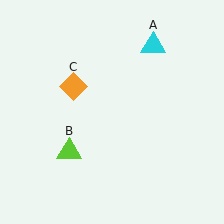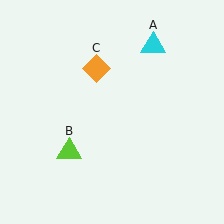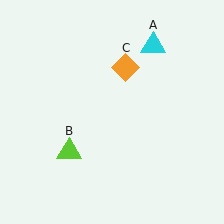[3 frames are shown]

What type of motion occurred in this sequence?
The orange diamond (object C) rotated clockwise around the center of the scene.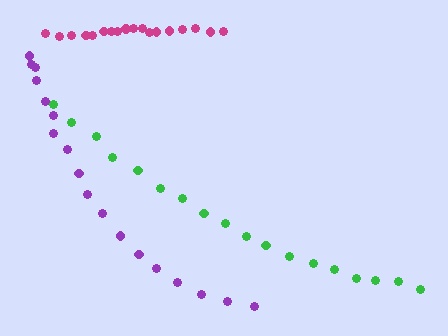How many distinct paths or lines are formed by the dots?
There are 3 distinct paths.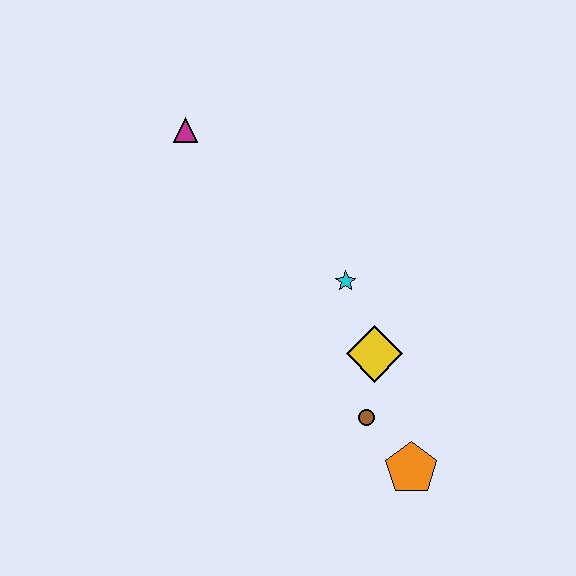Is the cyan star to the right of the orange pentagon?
No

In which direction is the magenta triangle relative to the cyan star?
The magenta triangle is to the left of the cyan star.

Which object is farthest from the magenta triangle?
The orange pentagon is farthest from the magenta triangle.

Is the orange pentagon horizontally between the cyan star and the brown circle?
No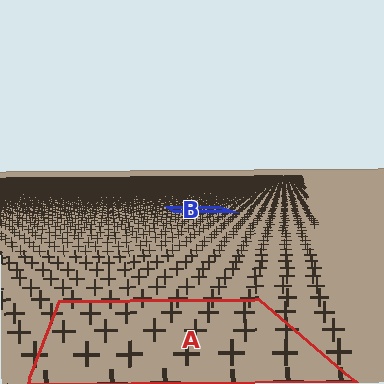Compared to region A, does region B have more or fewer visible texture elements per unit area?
Region B has more texture elements per unit area — they are packed more densely because it is farther away.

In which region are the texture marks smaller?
The texture marks are smaller in region B, because it is farther away.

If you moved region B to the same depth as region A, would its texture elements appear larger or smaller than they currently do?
They would appear larger. At a closer depth, the same texture elements are projected at a bigger on-screen size.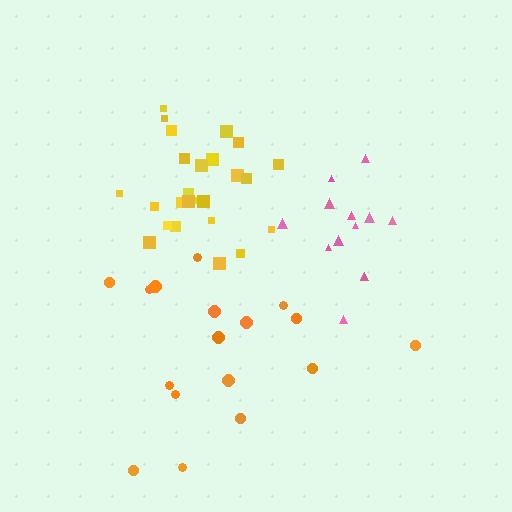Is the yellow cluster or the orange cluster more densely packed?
Yellow.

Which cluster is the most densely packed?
Yellow.